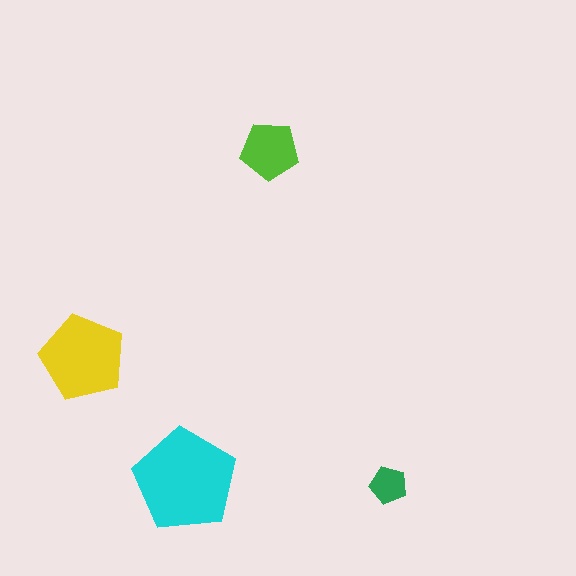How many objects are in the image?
There are 4 objects in the image.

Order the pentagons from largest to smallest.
the cyan one, the yellow one, the lime one, the green one.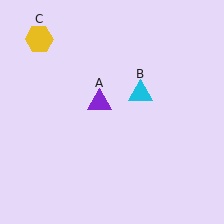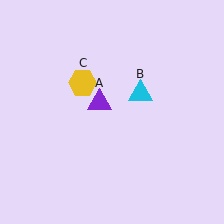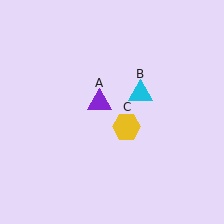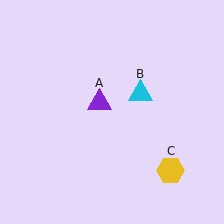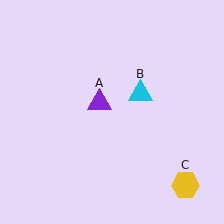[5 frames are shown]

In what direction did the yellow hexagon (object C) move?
The yellow hexagon (object C) moved down and to the right.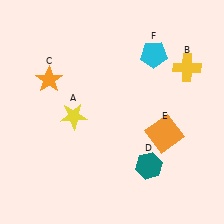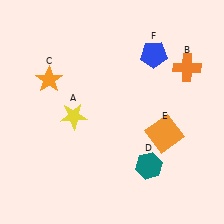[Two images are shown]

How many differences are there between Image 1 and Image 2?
There are 2 differences between the two images.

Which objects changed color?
B changed from yellow to orange. F changed from cyan to blue.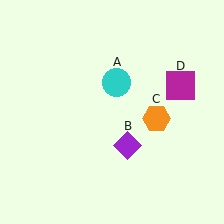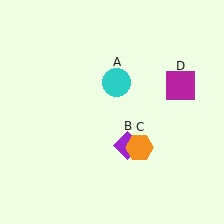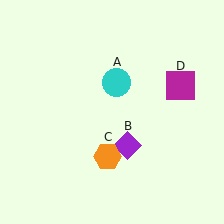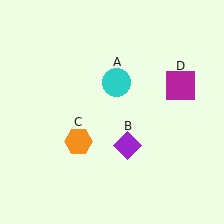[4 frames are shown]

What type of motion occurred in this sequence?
The orange hexagon (object C) rotated clockwise around the center of the scene.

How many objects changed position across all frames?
1 object changed position: orange hexagon (object C).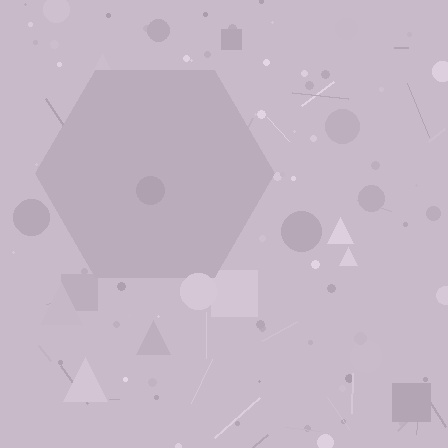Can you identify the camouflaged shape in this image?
The camouflaged shape is a hexagon.